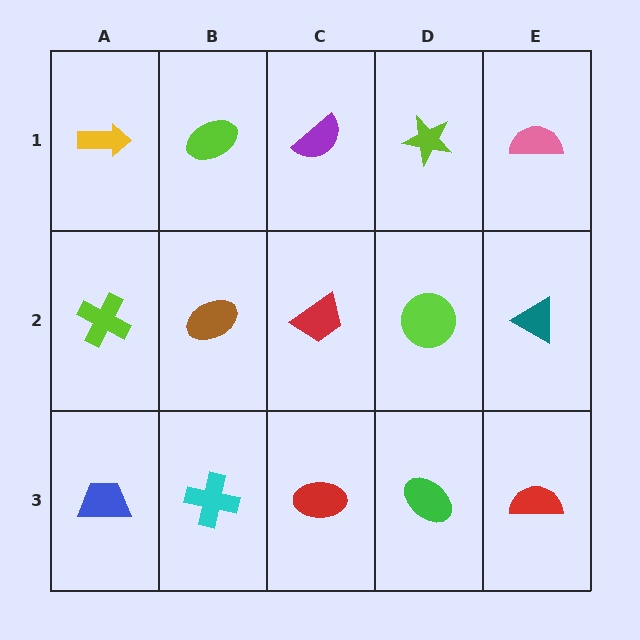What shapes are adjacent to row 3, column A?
A lime cross (row 2, column A), a cyan cross (row 3, column B).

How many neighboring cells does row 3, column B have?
3.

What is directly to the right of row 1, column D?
A pink semicircle.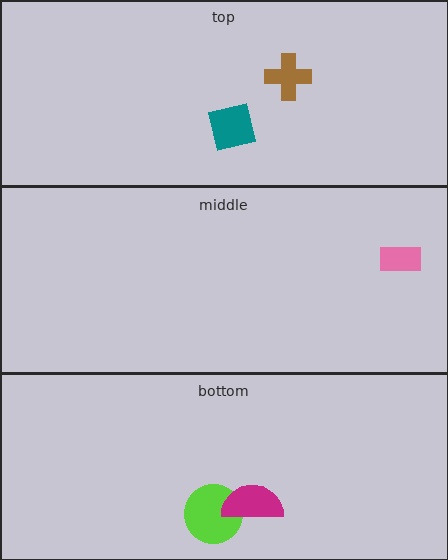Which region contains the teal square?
The top region.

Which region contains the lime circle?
The bottom region.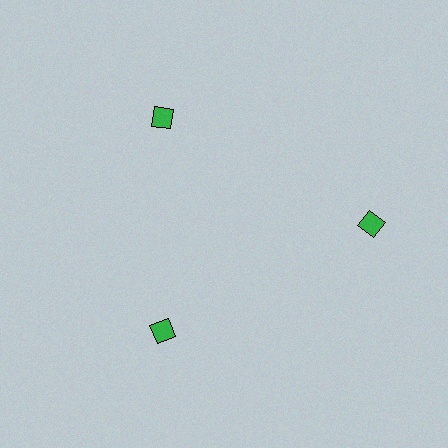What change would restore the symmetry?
The symmetry would be restored by moving it inward, back onto the ring so that all 3 squares sit at equal angles and equal distance from the center.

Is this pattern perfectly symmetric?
No. The 3 green squares are arranged in a ring, but one element near the 3 o'clock position is pushed outward from the center, breaking the 3-fold rotational symmetry.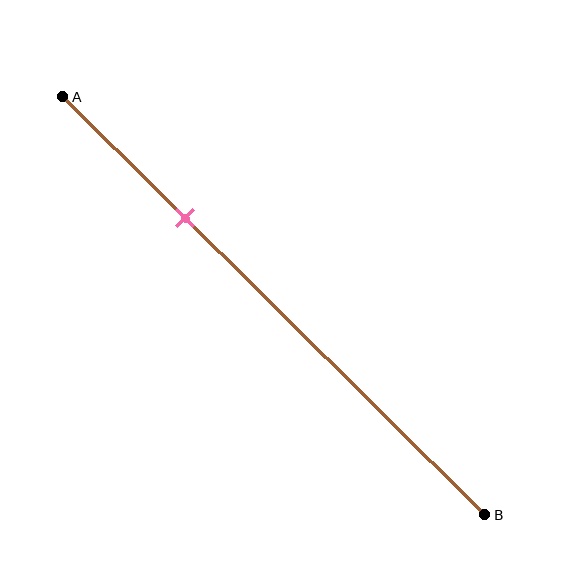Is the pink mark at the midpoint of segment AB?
No, the mark is at about 30% from A, not at the 50% midpoint.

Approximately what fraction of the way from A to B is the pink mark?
The pink mark is approximately 30% of the way from A to B.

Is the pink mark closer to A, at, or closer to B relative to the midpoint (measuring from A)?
The pink mark is closer to point A than the midpoint of segment AB.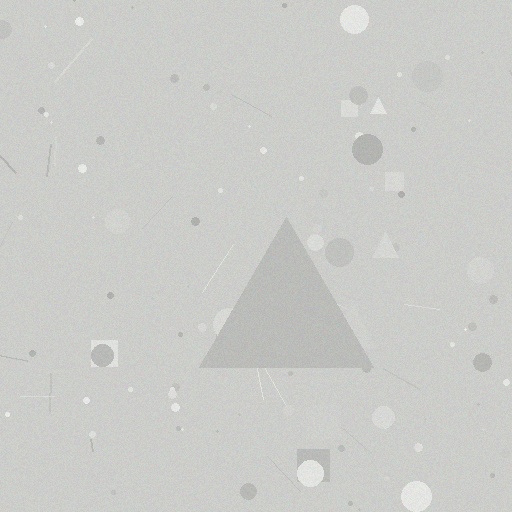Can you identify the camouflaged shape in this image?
The camouflaged shape is a triangle.